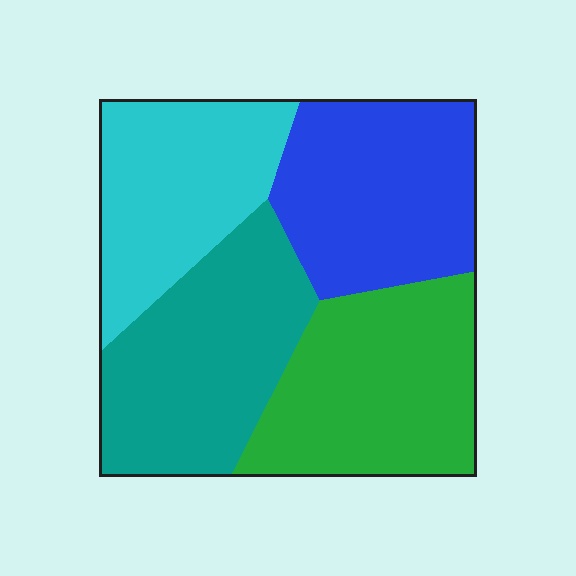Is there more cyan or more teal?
Teal.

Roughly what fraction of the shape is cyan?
Cyan takes up about one fifth (1/5) of the shape.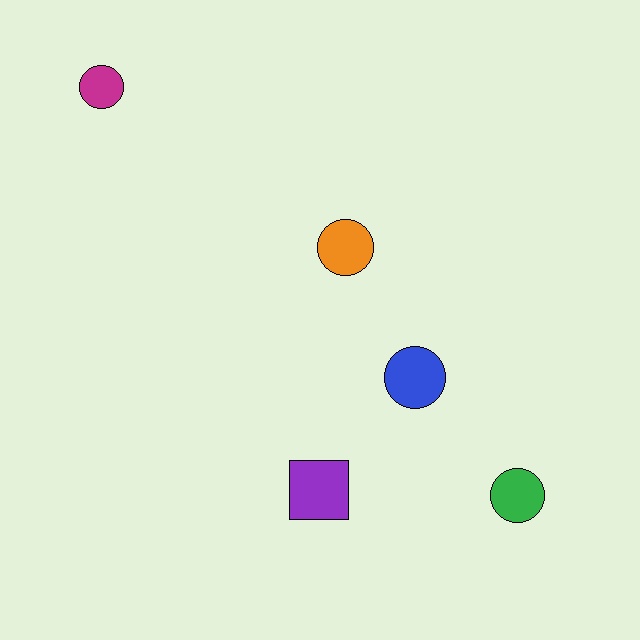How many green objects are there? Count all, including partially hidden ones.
There is 1 green object.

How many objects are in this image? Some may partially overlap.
There are 5 objects.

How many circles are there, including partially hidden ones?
There are 4 circles.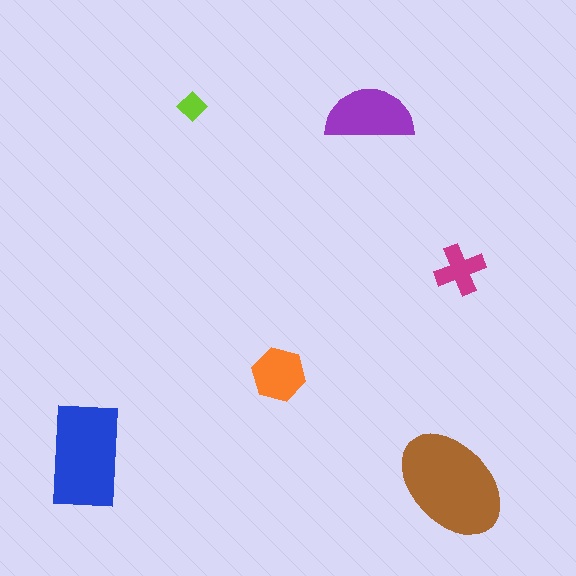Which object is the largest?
The brown ellipse.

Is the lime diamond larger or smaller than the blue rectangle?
Smaller.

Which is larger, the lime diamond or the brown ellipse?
The brown ellipse.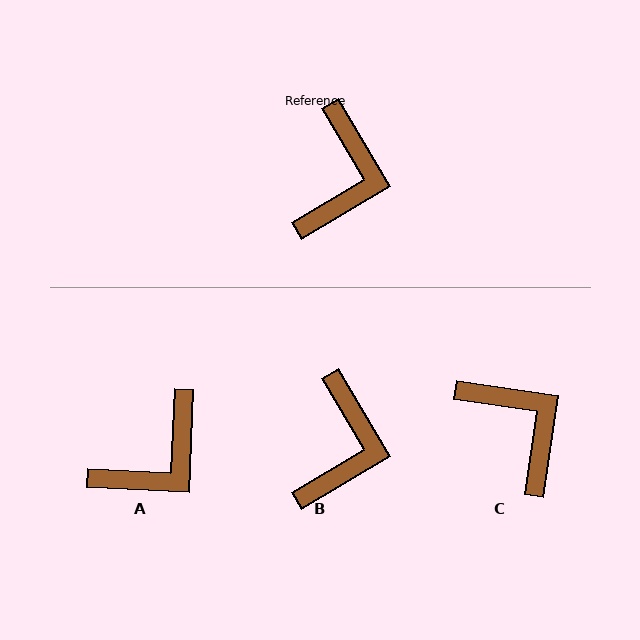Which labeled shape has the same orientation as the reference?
B.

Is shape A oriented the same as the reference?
No, it is off by about 33 degrees.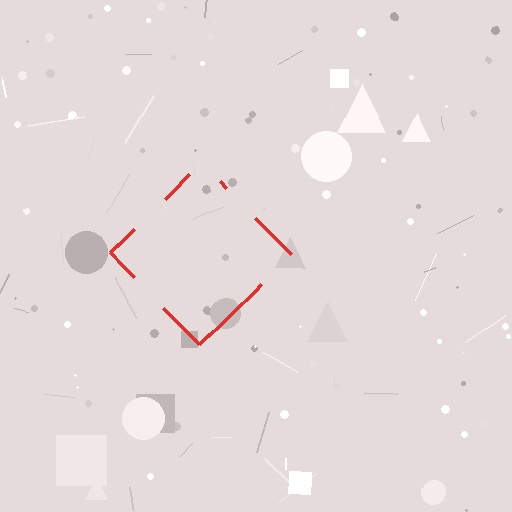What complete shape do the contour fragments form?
The contour fragments form a diamond.